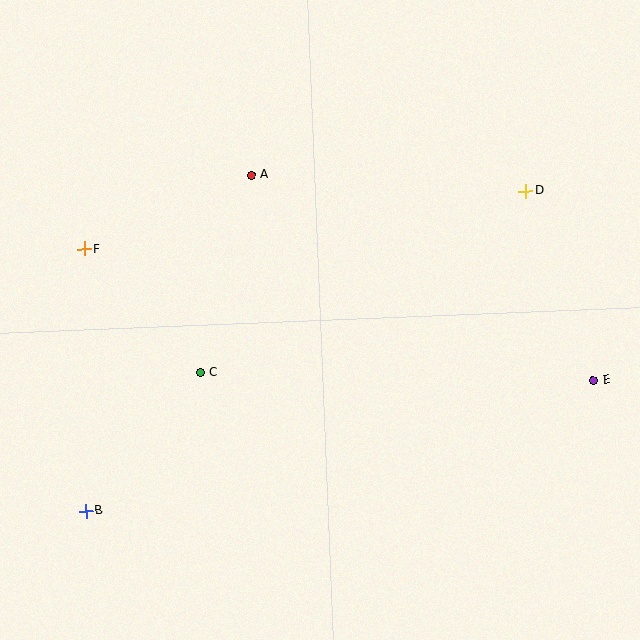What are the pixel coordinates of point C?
Point C is at (200, 373).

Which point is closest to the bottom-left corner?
Point B is closest to the bottom-left corner.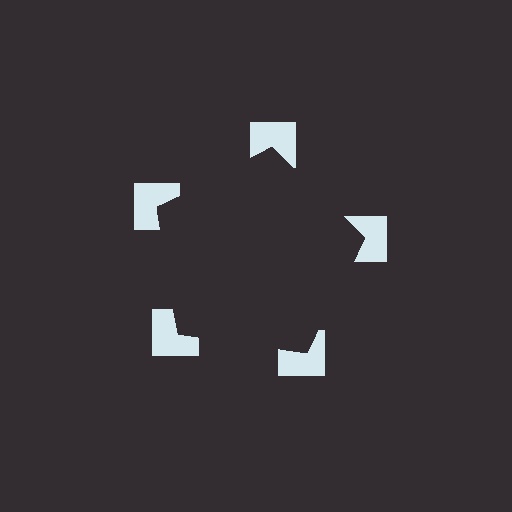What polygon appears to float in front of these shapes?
An illusory pentagon — its edges are inferred from the aligned wedge cuts in the notched squares, not physically drawn.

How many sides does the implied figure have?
5 sides.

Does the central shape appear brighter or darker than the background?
It typically appears slightly darker than the background, even though no actual brightness change is drawn.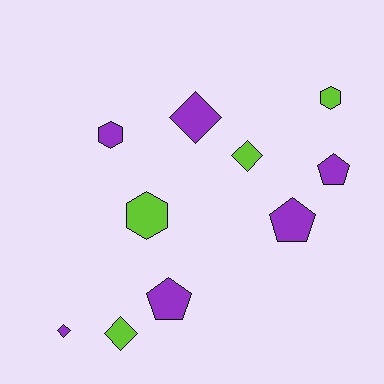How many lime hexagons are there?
There are 2 lime hexagons.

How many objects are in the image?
There are 10 objects.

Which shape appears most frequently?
Diamond, with 4 objects.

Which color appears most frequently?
Purple, with 6 objects.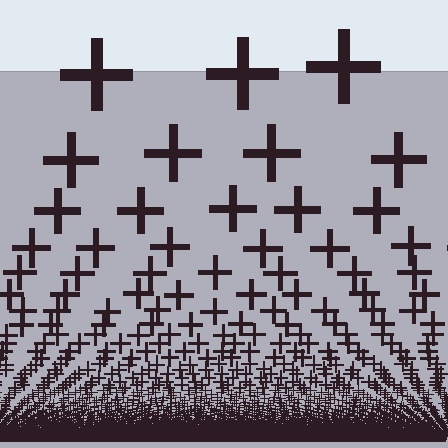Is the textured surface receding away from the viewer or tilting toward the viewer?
The surface appears to tilt toward the viewer. Texture elements get larger and sparser toward the top.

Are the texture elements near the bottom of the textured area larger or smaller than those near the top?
Smaller. The gradient is inverted — elements near the bottom are smaller and denser.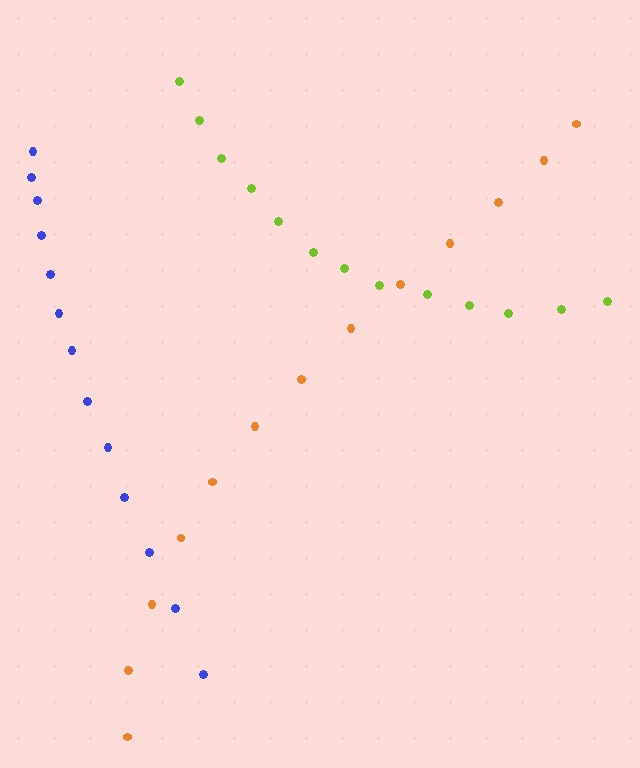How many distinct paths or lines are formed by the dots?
There are 3 distinct paths.